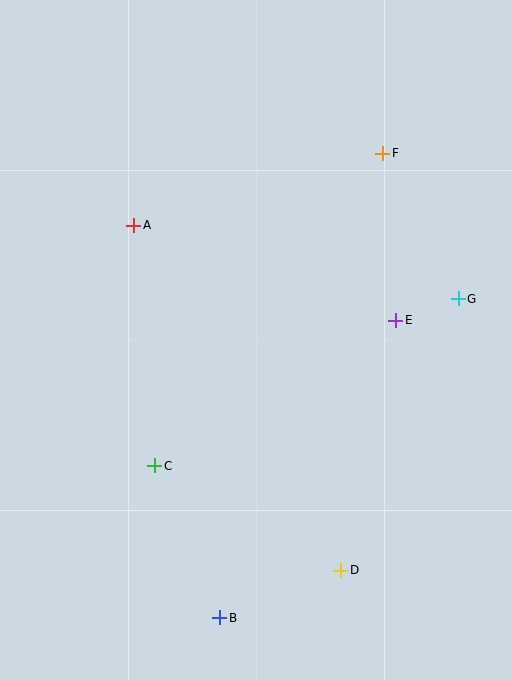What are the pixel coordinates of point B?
Point B is at (220, 618).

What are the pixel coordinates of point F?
Point F is at (383, 153).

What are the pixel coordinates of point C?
Point C is at (155, 466).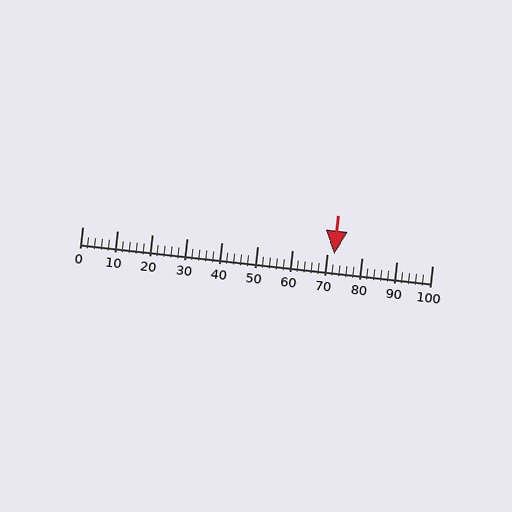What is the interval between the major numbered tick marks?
The major tick marks are spaced 10 units apart.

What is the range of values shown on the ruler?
The ruler shows values from 0 to 100.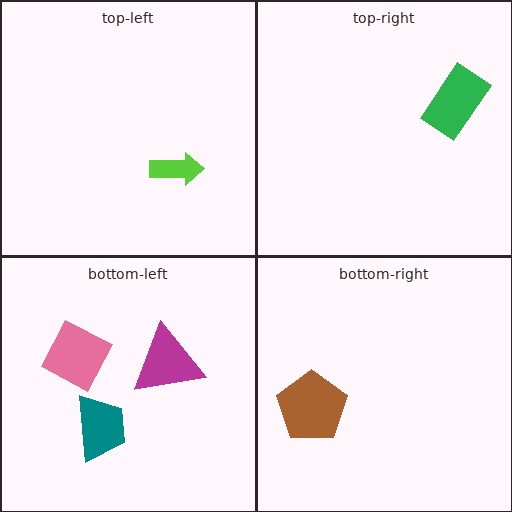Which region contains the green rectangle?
The top-right region.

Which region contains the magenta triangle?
The bottom-left region.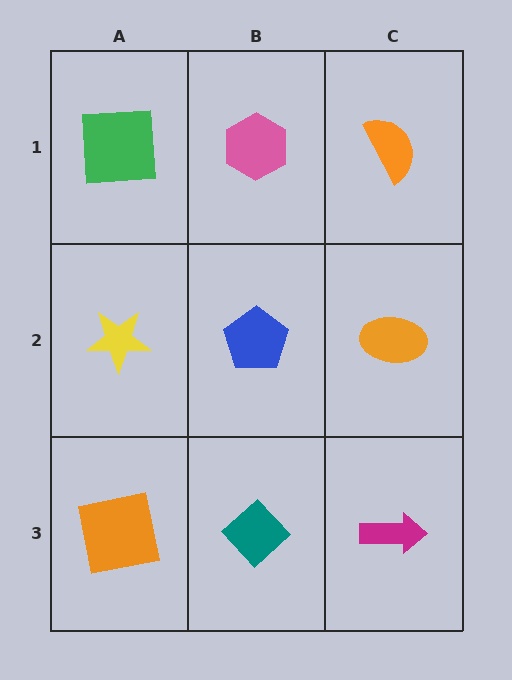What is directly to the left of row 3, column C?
A teal diamond.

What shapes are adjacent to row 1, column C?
An orange ellipse (row 2, column C), a pink hexagon (row 1, column B).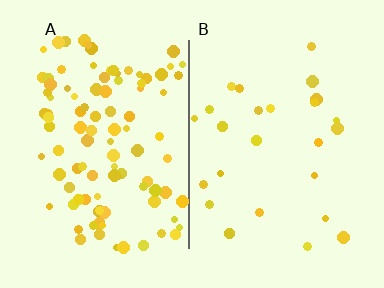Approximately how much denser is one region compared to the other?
Approximately 4.1× — region A over region B.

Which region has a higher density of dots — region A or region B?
A (the left).